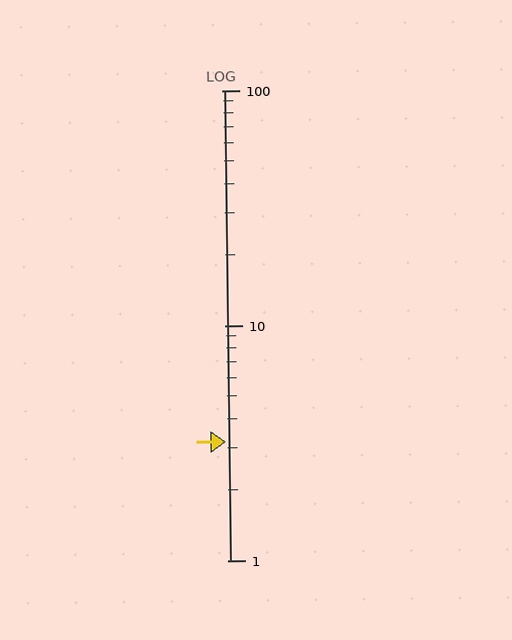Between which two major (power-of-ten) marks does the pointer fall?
The pointer is between 1 and 10.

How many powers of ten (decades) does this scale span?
The scale spans 2 decades, from 1 to 100.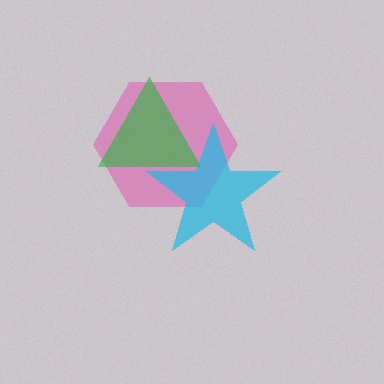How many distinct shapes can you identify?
There are 3 distinct shapes: a pink hexagon, a cyan star, a green triangle.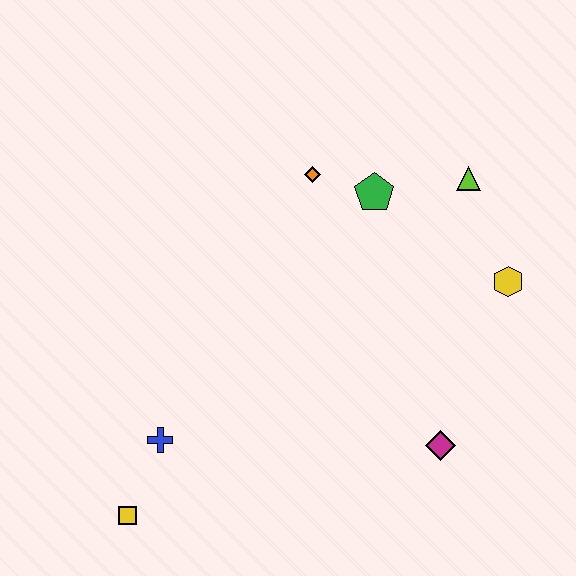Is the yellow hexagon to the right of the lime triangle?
Yes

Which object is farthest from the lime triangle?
The yellow square is farthest from the lime triangle.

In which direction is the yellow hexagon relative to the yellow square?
The yellow hexagon is to the right of the yellow square.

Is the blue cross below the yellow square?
No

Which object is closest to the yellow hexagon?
The lime triangle is closest to the yellow hexagon.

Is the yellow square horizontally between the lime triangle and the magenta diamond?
No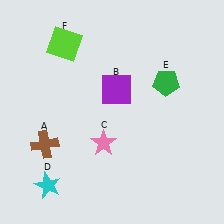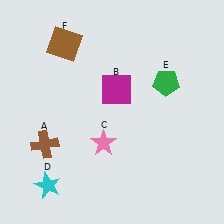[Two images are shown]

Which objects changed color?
B changed from purple to magenta. F changed from lime to brown.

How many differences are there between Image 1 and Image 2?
There are 2 differences between the two images.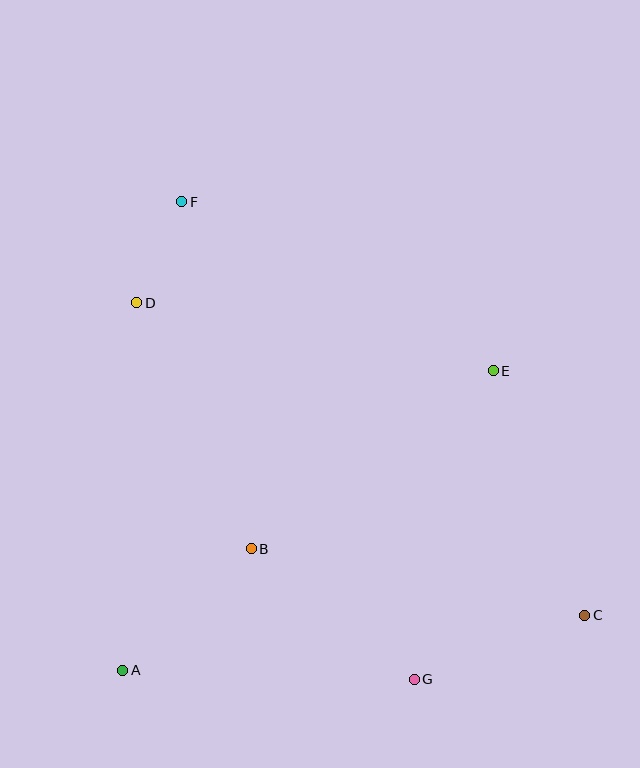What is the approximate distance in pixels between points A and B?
The distance between A and B is approximately 177 pixels.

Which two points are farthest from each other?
Points C and F are farthest from each other.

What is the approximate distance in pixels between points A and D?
The distance between A and D is approximately 368 pixels.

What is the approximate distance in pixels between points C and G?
The distance between C and G is approximately 182 pixels.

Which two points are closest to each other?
Points D and F are closest to each other.